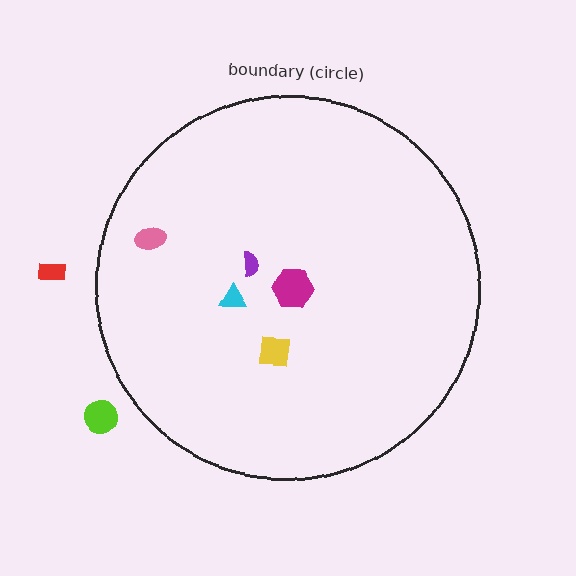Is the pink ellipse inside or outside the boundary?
Inside.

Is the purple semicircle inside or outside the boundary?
Inside.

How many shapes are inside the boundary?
5 inside, 2 outside.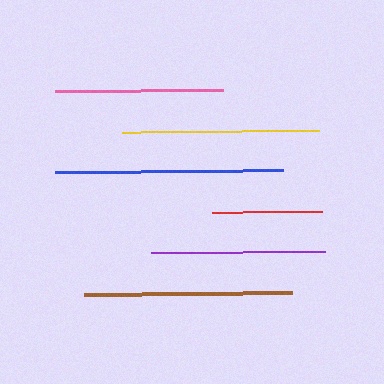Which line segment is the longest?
The blue line is the longest at approximately 228 pixels.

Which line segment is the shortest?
The red line is the shortest at approximately 111 pixels.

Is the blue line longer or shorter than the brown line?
The blue line is longer than the brown line.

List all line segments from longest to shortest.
From longest to shortest: blue, brown, yellow, purple, pink, red.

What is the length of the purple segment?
The purple segment is approximately 174 pixels long.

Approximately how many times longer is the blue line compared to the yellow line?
The blue line is approximately 1.2 times the length of the yellow line.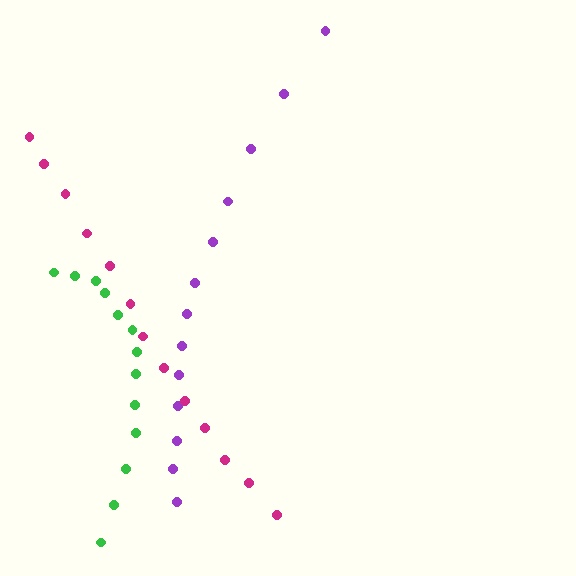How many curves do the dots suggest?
There are 3 distinct paths.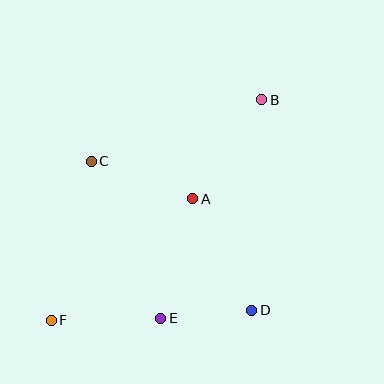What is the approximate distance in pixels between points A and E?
The distance between A and E is approximately 124 pixels.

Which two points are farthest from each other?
Points B and F are farthest from each other.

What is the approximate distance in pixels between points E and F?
The distance between E and F is approximately 109 pixels.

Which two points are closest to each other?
Points D and E are closest to each other.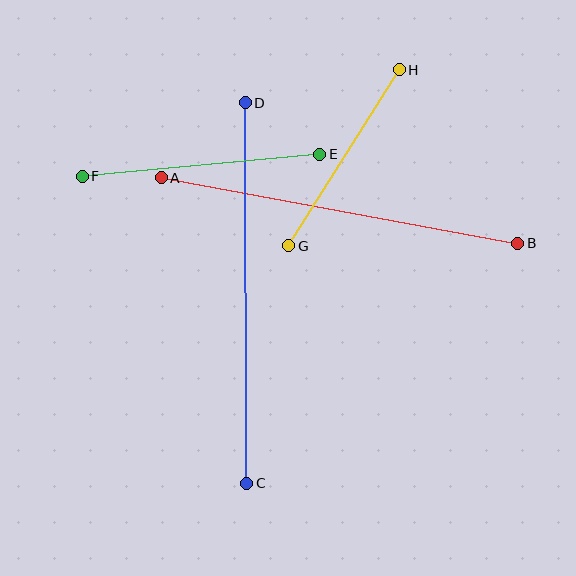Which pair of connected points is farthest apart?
Points C and D are farthest apart.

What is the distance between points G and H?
The distance is approximately 208 pixels.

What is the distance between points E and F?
The distance is approximately 238 pixels.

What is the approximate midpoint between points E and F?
The midpoint is at approximately (201, 165) pixels.